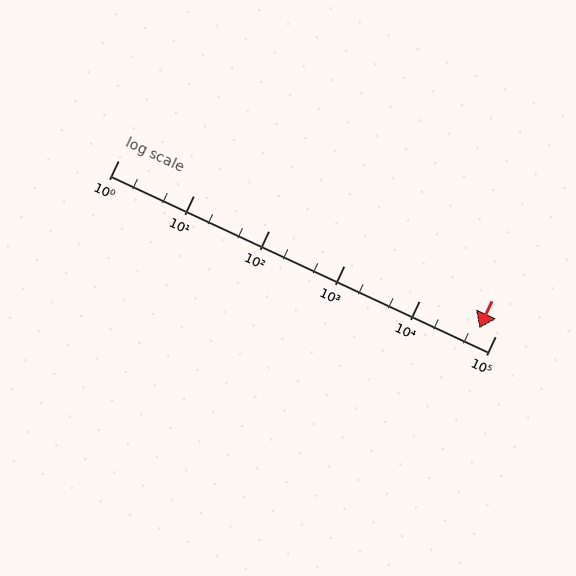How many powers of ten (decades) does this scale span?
The scale spans 5 decades, from 1 to 100000.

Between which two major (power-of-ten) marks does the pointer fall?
The pointer is between 10000 and 100000.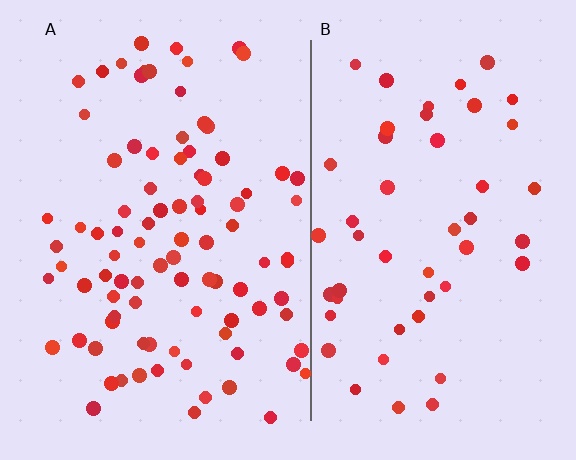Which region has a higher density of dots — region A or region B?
A (the left).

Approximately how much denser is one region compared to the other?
Approximately 1.9× — region A over region B.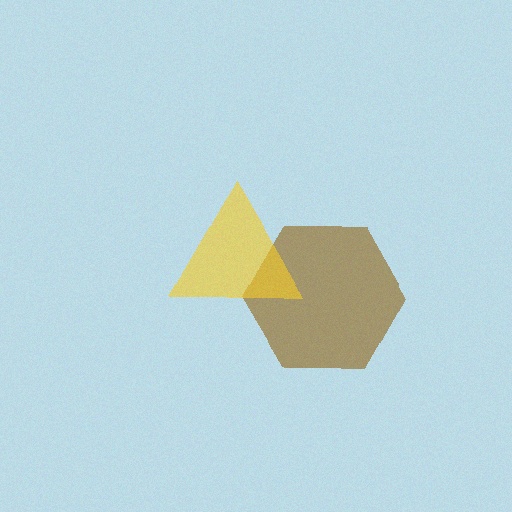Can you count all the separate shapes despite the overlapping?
Yes, there are 2 separate shapes.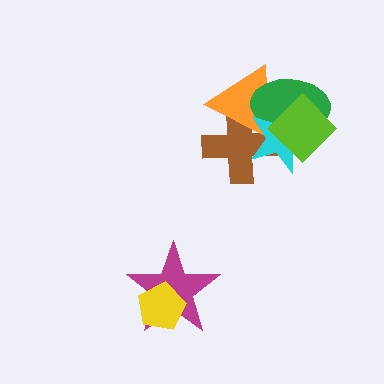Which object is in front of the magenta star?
The yellow pentagon is in front of the magenta star.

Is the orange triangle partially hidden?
Yes, it is partially covered by another shape.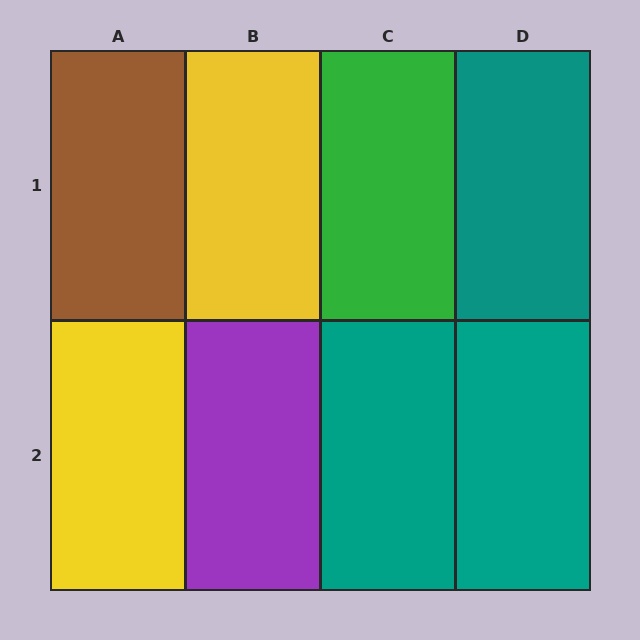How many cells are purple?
1 cell is purple.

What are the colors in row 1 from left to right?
Brown, yellow, green, teal.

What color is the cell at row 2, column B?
Purple.